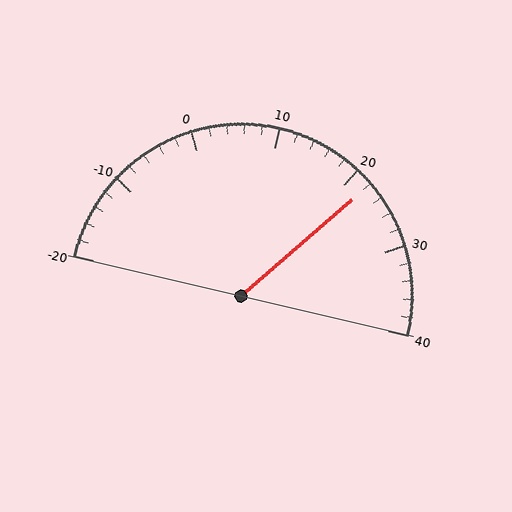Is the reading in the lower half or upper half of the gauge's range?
The reading is in the upper half of the range (-20 to 40).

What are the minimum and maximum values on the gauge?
The gauge ranges from -20 to 40.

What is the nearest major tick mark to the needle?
The nearest major tick mark is 20.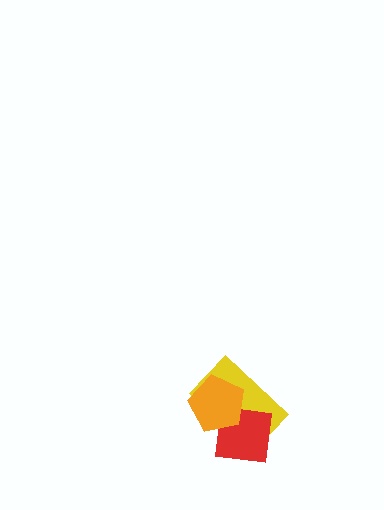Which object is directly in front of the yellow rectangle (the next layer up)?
The red square is directly in front of the yellow rectangle.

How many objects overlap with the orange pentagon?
2 objects overlap with the orange pentagon.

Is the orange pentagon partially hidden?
No, no other shape covers it.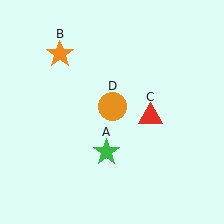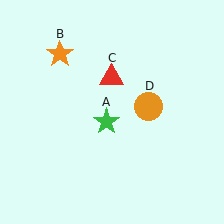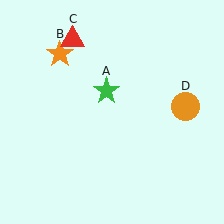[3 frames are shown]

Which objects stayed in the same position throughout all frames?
Orange star (object B) remained stationary.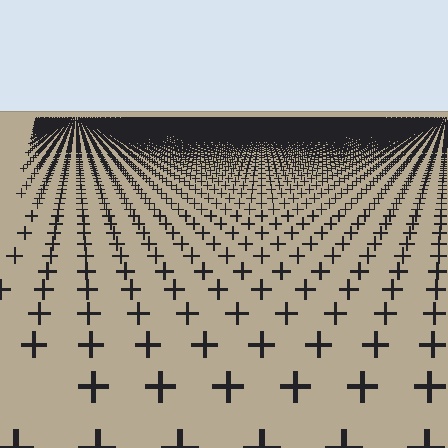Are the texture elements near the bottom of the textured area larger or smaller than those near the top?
Larger. Near the bottom, elements are closer to the viewer and appear at a bigger on-screen size.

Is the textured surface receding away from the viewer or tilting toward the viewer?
The surface is receding away from the viewer. Texture elements get smaller and denser toward the top.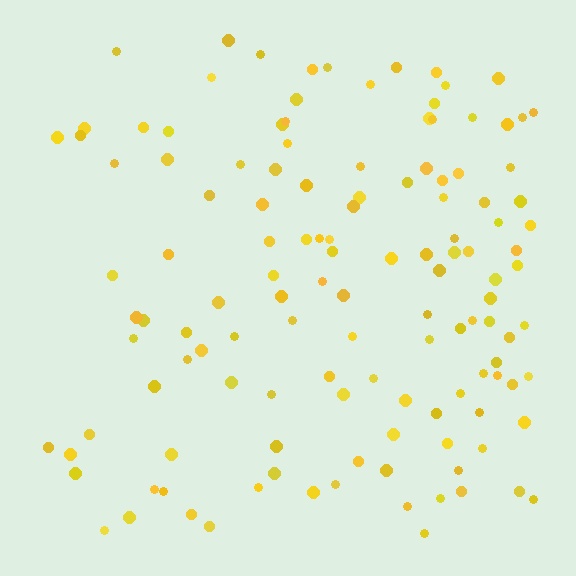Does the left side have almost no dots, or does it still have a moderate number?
Still a moderate number, just noticeably fewer than the right.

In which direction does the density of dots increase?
From left to right, with the right side densest.